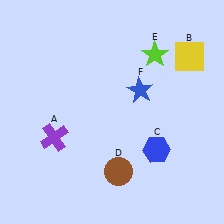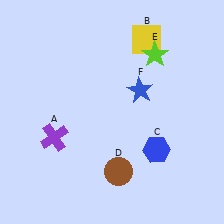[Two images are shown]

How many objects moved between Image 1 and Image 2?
1 object moved between the two images.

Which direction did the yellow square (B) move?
The yellow square (B) moved left.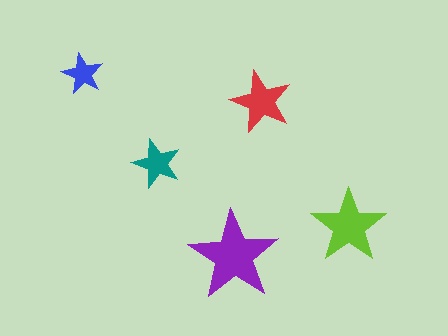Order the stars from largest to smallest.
the purple one, the lime one, the red one, the teal one, the blue one.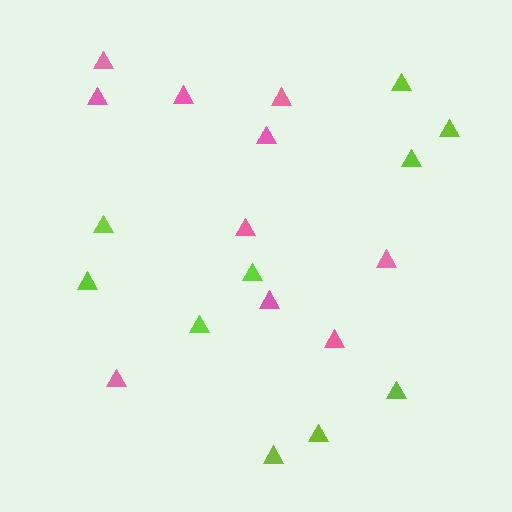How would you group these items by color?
There are 2 groups: one group of pink triangles (10) and one group of lime triangles (10).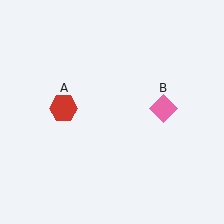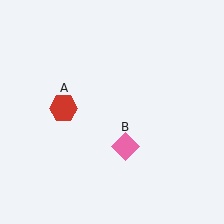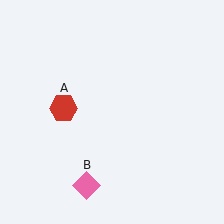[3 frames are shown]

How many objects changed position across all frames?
1 object changed position: pink diamond (object B).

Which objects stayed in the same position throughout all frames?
Red hexagon (object A) remained stationary.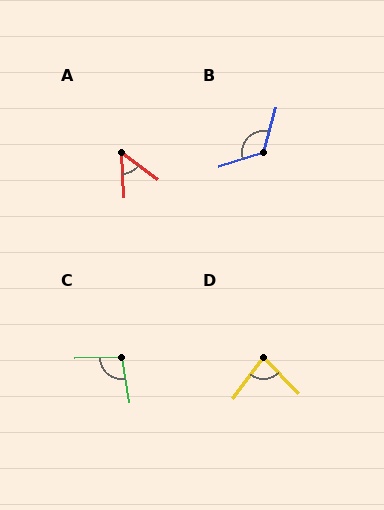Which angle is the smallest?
A, at approximately 50 degrees.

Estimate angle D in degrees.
Approximately 81 degrees.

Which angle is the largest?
B, at approximately 123 degrees.